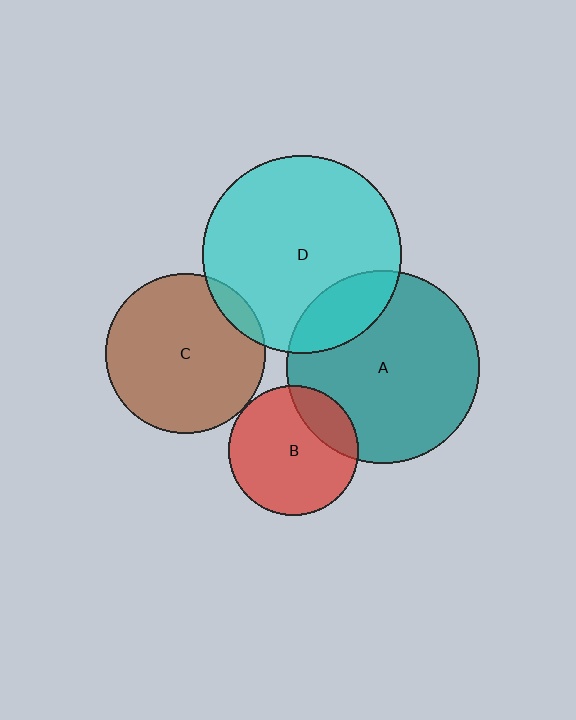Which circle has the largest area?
Circle D (cyan).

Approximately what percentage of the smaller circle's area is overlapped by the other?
Approximately 20%.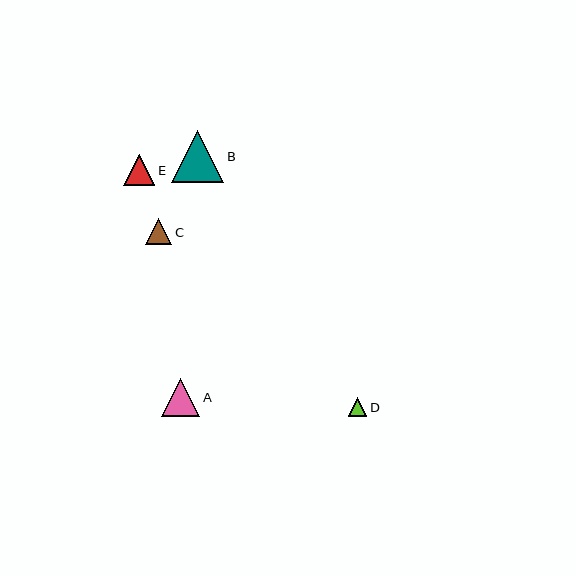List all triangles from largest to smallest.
From largest to smallest: B, A, E, C, D.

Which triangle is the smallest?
Triangle D is the smallest with a size of approximately 19 pixels.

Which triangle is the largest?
Triangle B is the largest with a size of approximately 52 pixels.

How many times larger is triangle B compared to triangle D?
Triangle B is approximately 2.8 times the size of triangle D.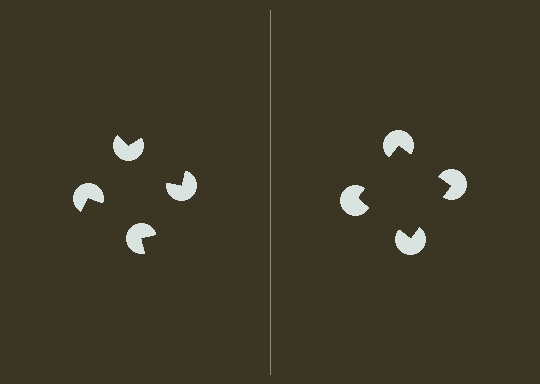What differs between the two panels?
The pac-man discs are positioned identically on both sides; only the wedge orientations differ. On the right they align to a square; on the left they are misaligned.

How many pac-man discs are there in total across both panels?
8 — 4 on each side.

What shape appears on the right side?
An illusory square.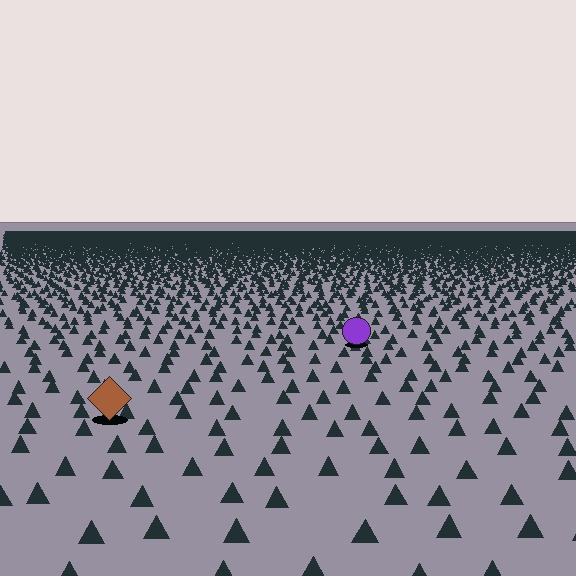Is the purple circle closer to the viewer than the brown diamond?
No. The brown diamond is closer — you can tell from the texture gradient: the ground texture is coarser near it.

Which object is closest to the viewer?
The brown diamond is closest. The texture marks near it are larger and more spread out.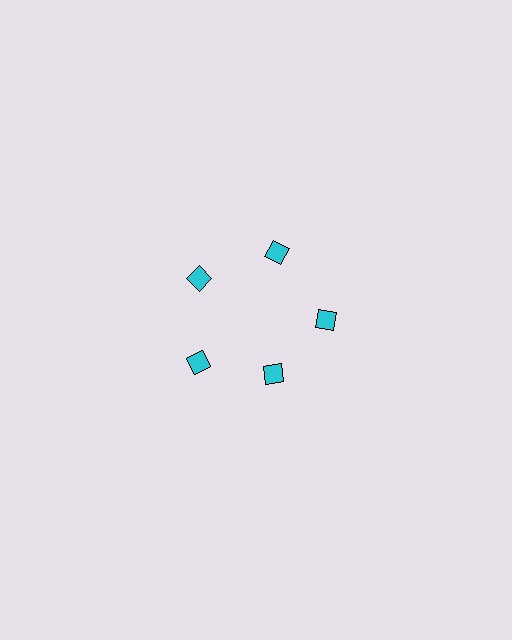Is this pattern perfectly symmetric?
No. The 5 cyan diamonds are arranged in a ring, but one element near the 5 o'clock position is pulled inward toward the center, breaking the 5-fold rotational symmetry.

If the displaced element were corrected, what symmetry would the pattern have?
It would have 5-fold rotational symmetry — the pattern would map onto itself every 72 degrees.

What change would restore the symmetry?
The symmetry would be restored by moving it outward, back onto the ring so that all 5 diamonds sit at equal angles and equal distance from the center.